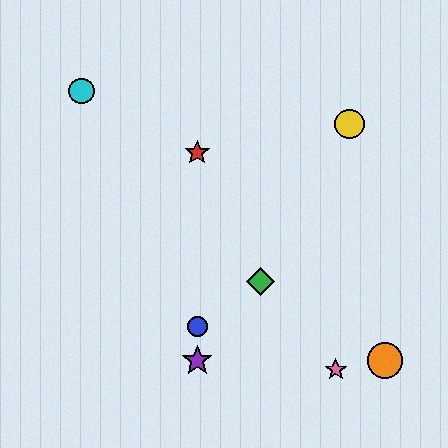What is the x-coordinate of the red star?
The red star is at x≈197.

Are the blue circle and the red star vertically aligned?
Yes, both are at x≈197.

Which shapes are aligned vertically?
The red star, the blue circle, the purple star are aligned vertically.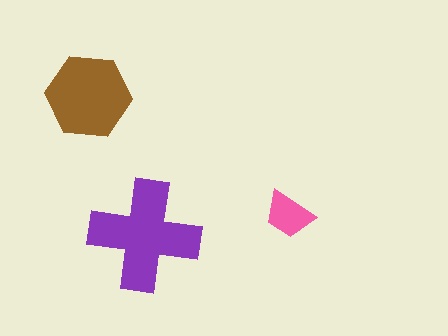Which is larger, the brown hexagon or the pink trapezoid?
The brown hexagon.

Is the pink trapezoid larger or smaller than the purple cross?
Smaller.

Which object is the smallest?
The pink trapezoid.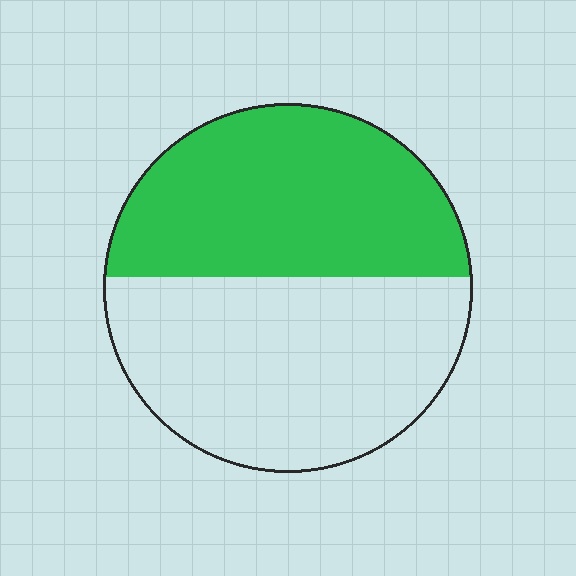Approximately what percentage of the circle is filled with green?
Approximately 45%.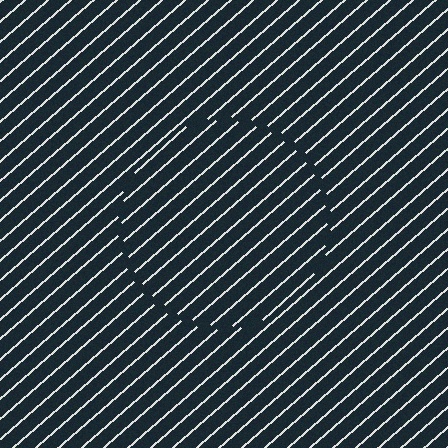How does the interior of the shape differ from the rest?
The interior of the shape contains the same grating, shifted by half a period — the contour is defined by the phase discontinuity where line-ends from the inner and outer gratings abut.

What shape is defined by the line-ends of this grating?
An illusory circle. The interior of the shape contains the same grating, shifted by half a period — the contour is defined by the phase discontinuity where line-ends from the inner and outer gratings abut.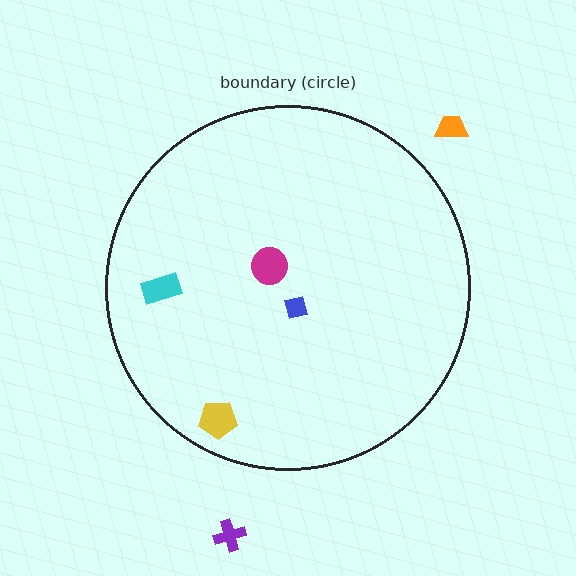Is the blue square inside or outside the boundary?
Inside.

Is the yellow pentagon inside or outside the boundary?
Inside.